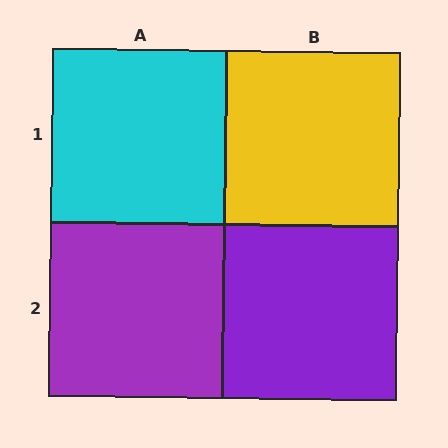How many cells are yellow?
1 cell is yellow.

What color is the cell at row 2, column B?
Purple.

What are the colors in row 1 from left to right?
Cyan, yellow.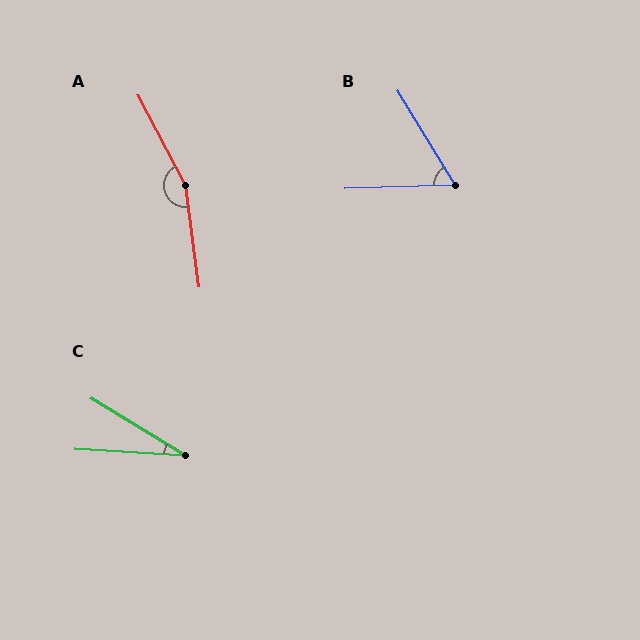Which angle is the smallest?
C, at approximately 28 degrees.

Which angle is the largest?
A, at approximately 160 degrees.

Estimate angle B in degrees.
Approximately 61 degrees.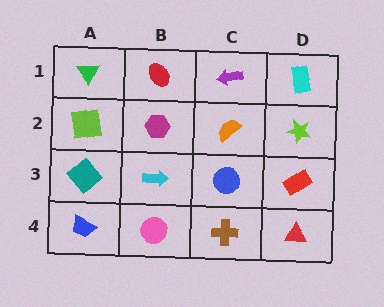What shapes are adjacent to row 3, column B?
A magenta hexagon (row 2, column B), a pink circle (row 4, column B), a teal diamond (row 3, column A), a blue circle (row 3, column C).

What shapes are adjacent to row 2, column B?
A red ellipse (row 1, column B), a cyan arrow (row 3, column B), a lime square (row 2, column A), an orange semicircle (row 2, column C).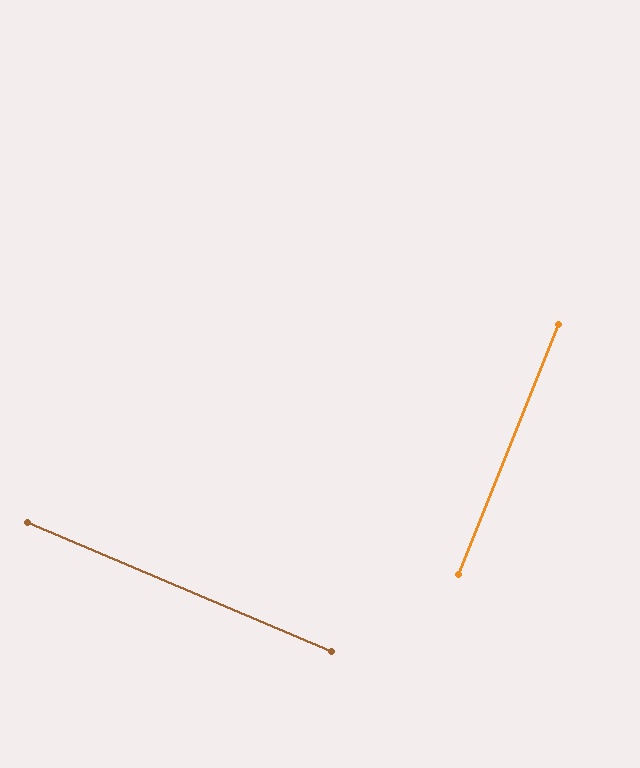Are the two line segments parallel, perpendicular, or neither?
Perpendicular — they meet at approximately 89°.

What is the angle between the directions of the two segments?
Approximately 89 degrees.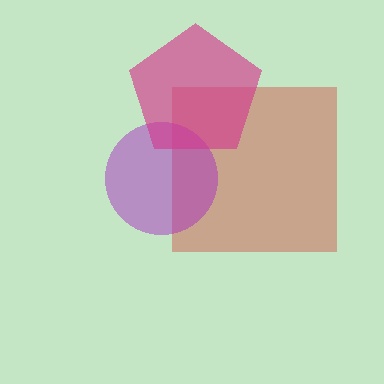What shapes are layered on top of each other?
The layered shapes are: a red square, a purple circle, a magenta pentagon.